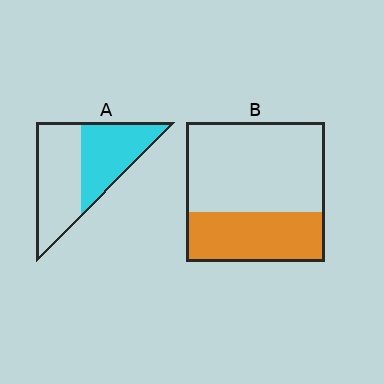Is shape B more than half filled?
No.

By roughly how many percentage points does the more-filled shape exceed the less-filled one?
By roughly 10 percentage points (A over B).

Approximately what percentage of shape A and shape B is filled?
A is approximately 45% and B is approximately 35%.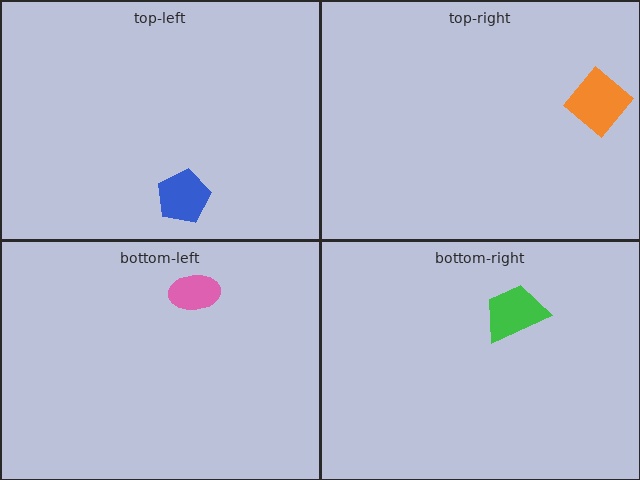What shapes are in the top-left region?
The blue pentagon.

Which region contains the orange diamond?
The top-right region.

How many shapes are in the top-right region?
1.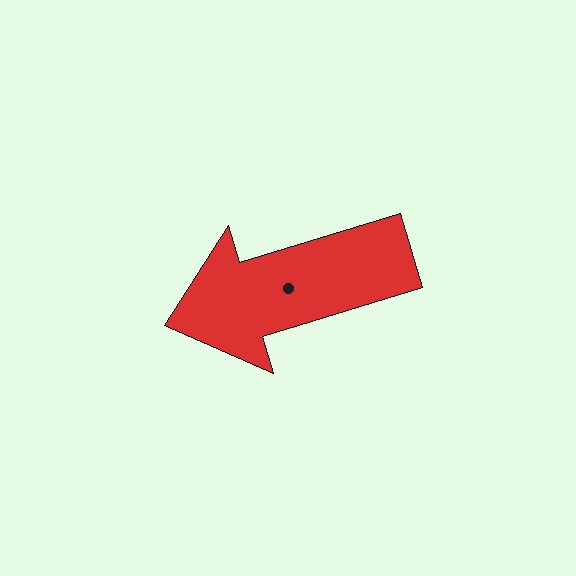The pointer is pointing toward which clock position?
Roughly 8 o'clock.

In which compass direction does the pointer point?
West.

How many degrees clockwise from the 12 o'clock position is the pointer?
Approximately 253 degrees.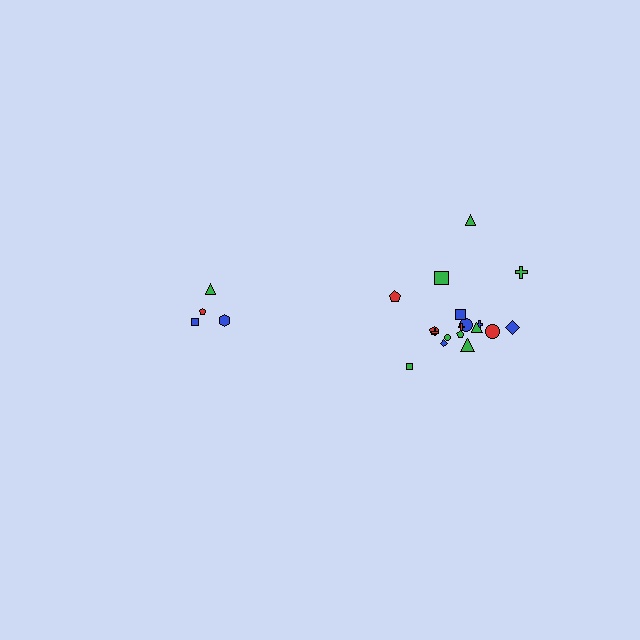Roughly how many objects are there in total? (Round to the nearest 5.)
Roughly 20 objects in total.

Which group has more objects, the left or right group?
The right group.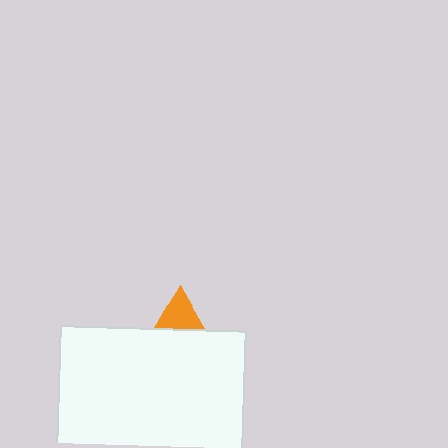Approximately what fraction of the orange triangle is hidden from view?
Roughly 70% of the orange triangle is hidden behind the white rectangle.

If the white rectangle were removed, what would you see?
You would see the complete orange triangle.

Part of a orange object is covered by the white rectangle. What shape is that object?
It is a triangle.